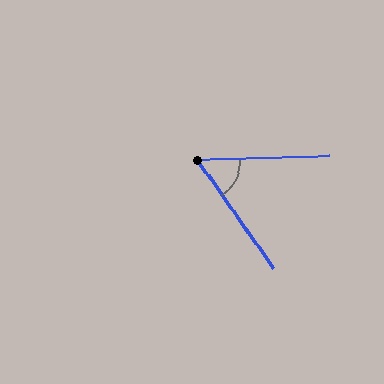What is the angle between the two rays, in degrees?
Approximately 57 degrees.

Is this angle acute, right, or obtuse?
It is acute.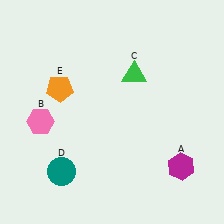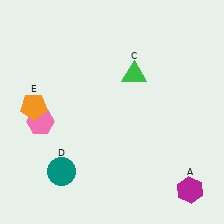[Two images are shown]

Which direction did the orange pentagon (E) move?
The orange pentagon (E) moved left.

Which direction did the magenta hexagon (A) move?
The magenta hexagon (A) moved down.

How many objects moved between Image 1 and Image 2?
2 objects moved between the two images.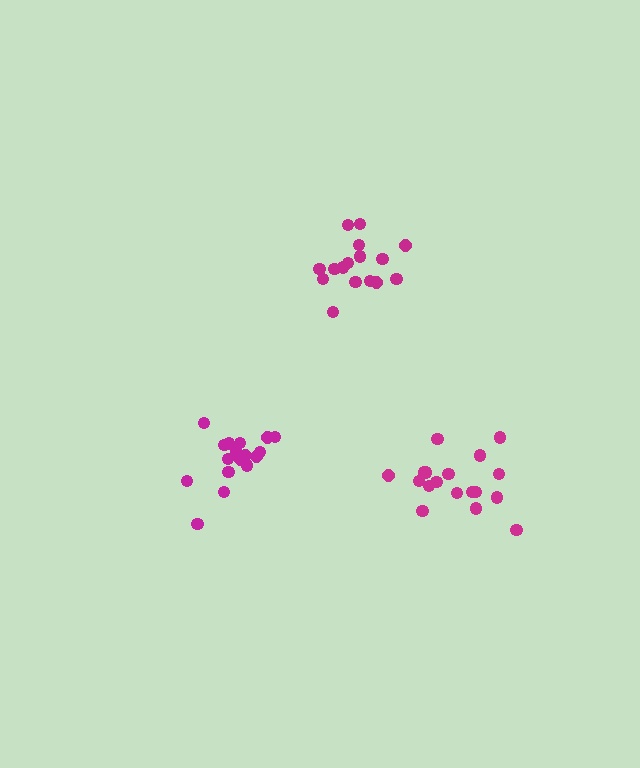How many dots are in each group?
Group 1: 16 dots, Group 2: 17 dots, Group 3: 18 dots (51 total).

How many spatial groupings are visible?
There are 3 spatial groupings.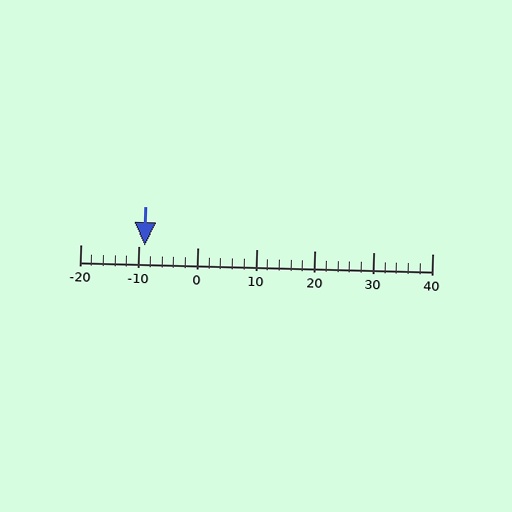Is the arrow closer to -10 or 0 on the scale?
The arrow is closer to -10.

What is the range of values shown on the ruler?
The ruler shows values from -20 to 40.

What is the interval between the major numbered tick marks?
The major tick marks are spaced 10 units apart.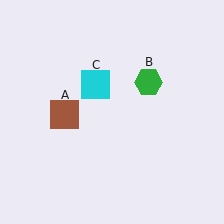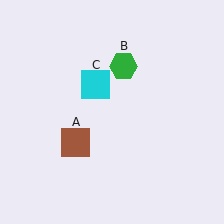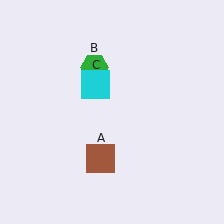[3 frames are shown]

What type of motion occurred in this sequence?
The brown square (object A), green hexagon (object B) rotated counterclockwise around the center of the scene.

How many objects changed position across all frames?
2 objects changed position: brown square (object A), green hexagon (object B).